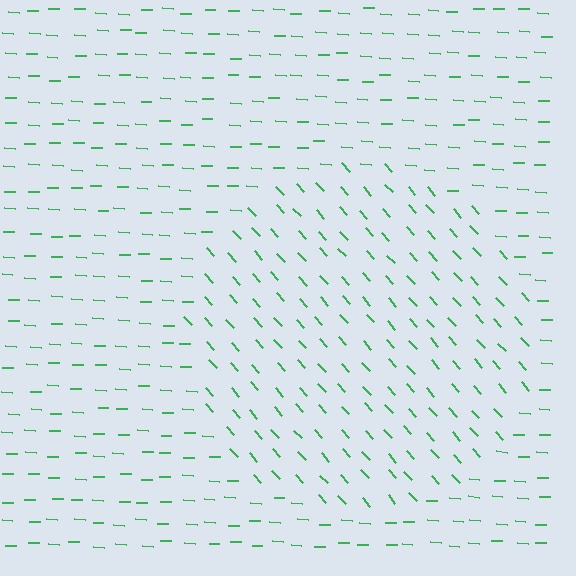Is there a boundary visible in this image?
Yes, there is a texture boundary formed by a change in line orientation.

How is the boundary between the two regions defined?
The boundary is defined purely by a change in line orientation (approximately 45 degrees difference). All lines are the same color and thickness.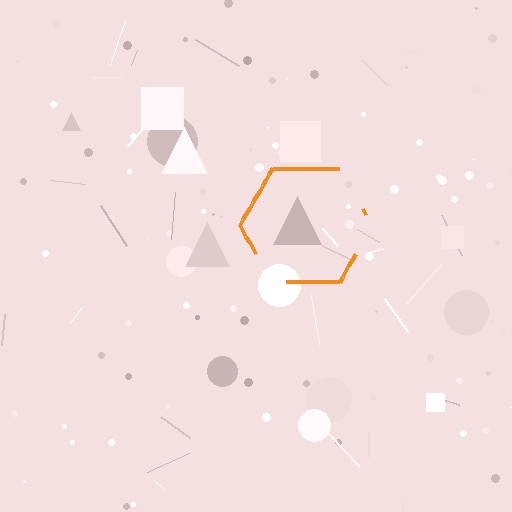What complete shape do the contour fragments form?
The contour fragments form a hexagon.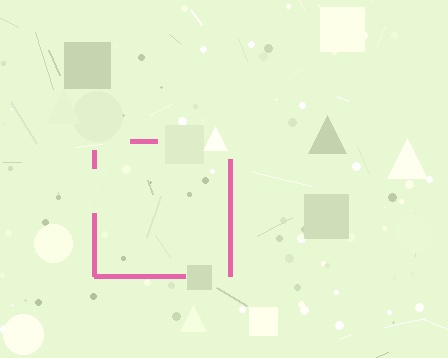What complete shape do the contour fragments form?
The contour fragments form a square.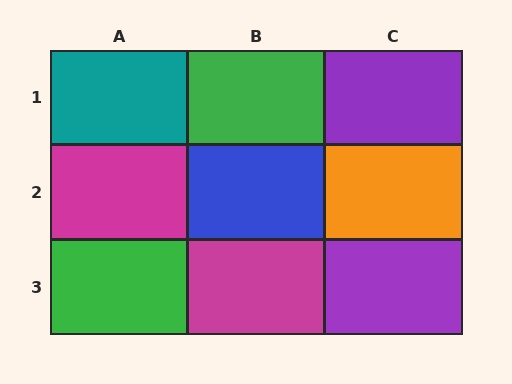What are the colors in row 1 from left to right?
Teal, green, purple.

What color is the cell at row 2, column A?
Magenta.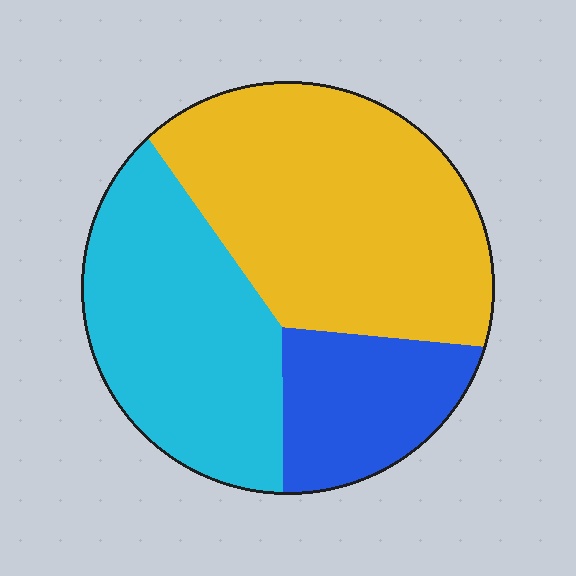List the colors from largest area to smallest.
From largest to smallest: yellow, cyan, blue.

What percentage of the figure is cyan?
Cyan takes up about one third (1/3) of the figure.